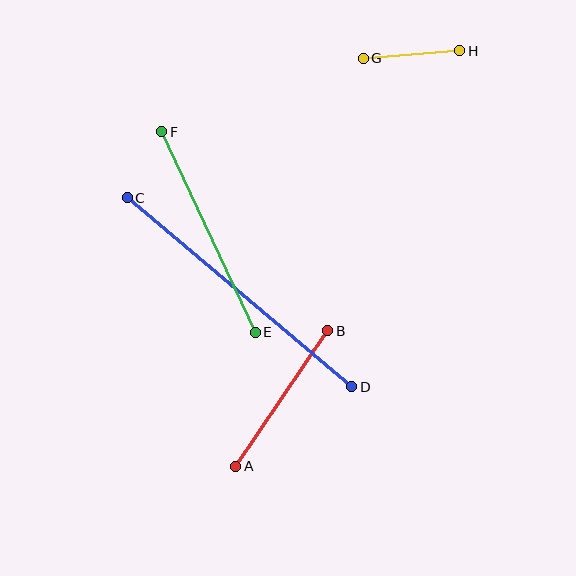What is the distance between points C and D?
The distance is approximately 293 pixels.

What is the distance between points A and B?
The distance is approximately 164 pixels.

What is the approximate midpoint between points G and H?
The midpoint is at approximately (412, 55) pixels.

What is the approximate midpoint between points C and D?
The midpoint is at approximately (240, 292) pixels.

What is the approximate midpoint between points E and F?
The midpoint is at approximately (208, 232) pixels.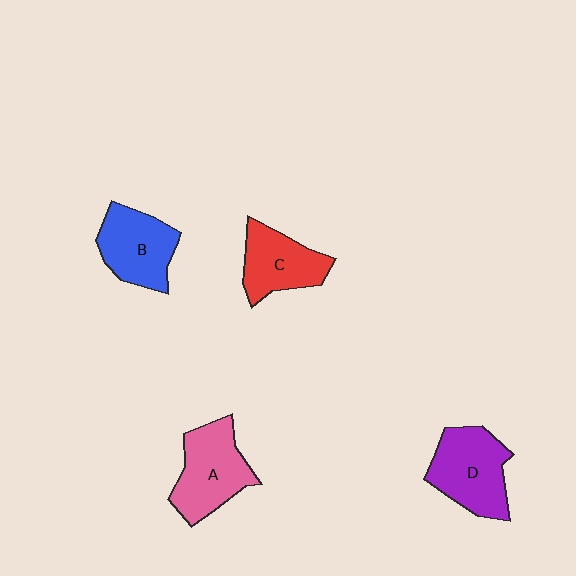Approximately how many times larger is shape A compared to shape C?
Approximately 1.2 times.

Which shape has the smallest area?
Shape C (red).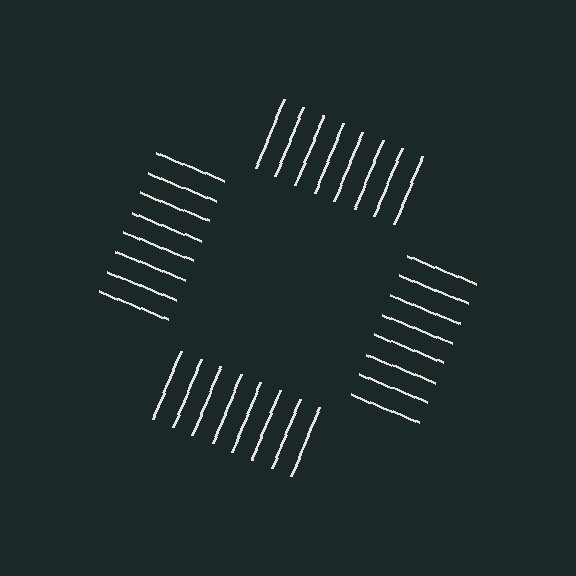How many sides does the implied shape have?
4 sides — the line-ends trace a square.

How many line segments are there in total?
32 — 8 along each of the 4 edges.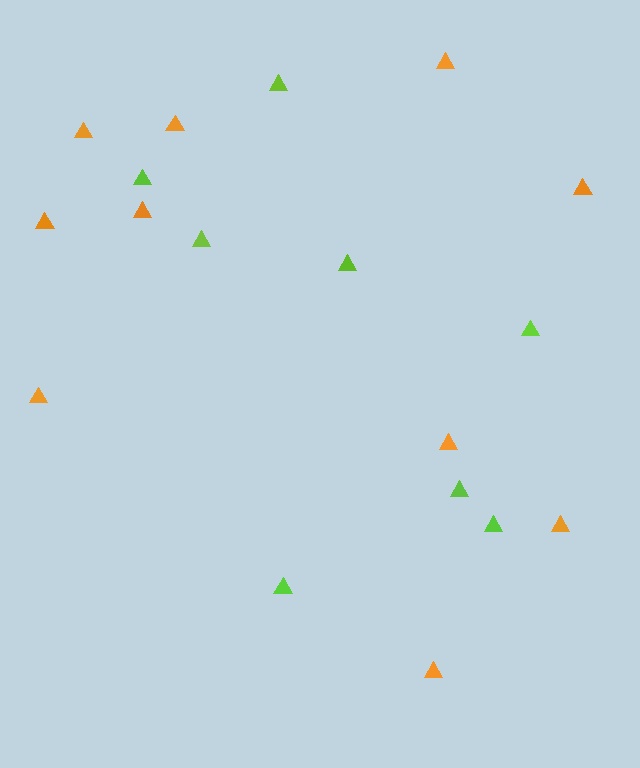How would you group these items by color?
There are 2 groups: one group of orange triangles (10) and one group of lime triangles (8).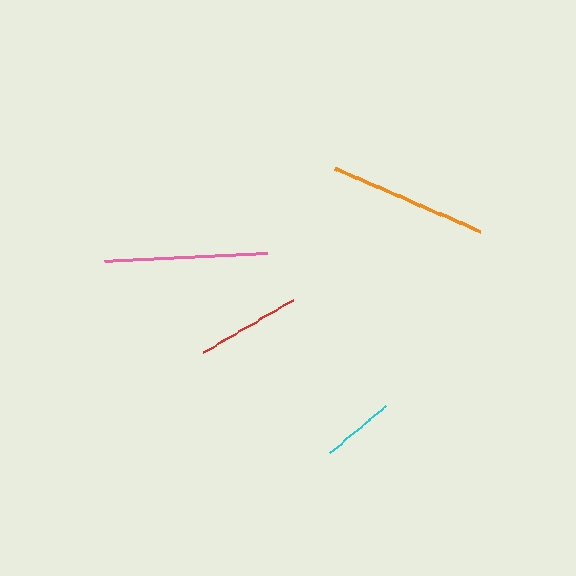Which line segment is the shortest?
The cyan line is the shortest at approximately 73 pixels.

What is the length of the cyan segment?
The cyan segment is approximately 73 pixels long.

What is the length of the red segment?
The red segment is approximately 103 pixels long.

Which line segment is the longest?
The pink line is the longest at approximately 163 pixels.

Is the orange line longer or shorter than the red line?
The orange line is longer than the red line.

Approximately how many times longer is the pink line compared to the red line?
The pink line is approximately 1.6 times the length of the red line.